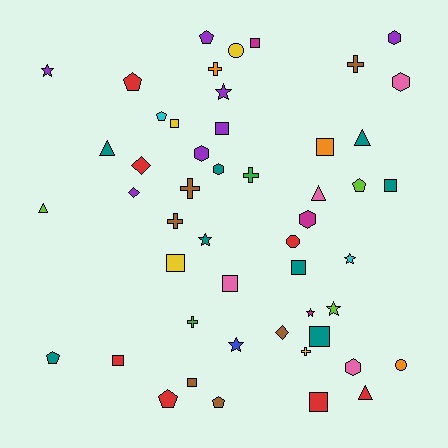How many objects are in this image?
There are 50 objects.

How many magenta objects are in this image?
There are 3 magenta objects.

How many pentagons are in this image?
There are 7 pentagons.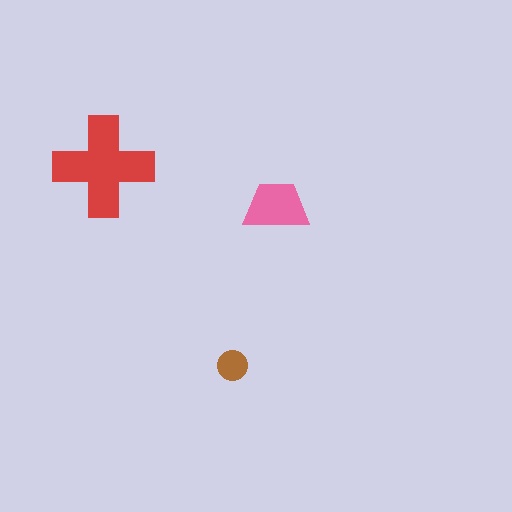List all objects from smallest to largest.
The brown circle, the pink trapezoid, the red cross.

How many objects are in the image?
There are 3 objects in the image.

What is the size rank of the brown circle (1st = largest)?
3rd.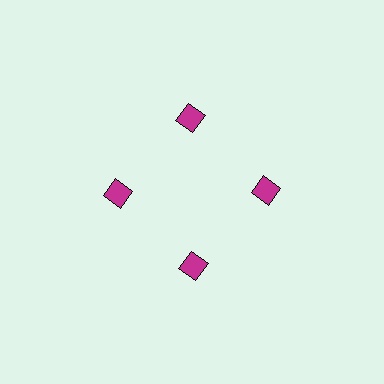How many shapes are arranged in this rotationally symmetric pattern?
There are 4 shapes, arranged in 4 groups of 1.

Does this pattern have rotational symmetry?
Yes, this pattern has 4-fold rotational symmetry. It looks the same after rotating 90 degrees around the center.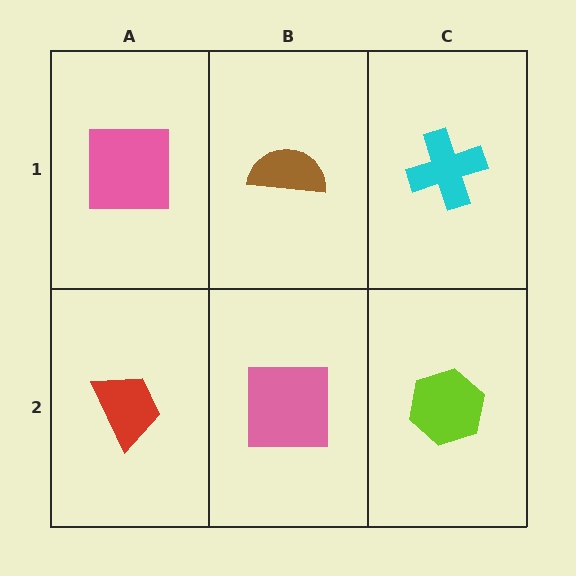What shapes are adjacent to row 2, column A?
A pink square (row 1, column A), a pink square (row 2, column B).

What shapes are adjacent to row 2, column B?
A brown semicircle (row 1, column B), a red trapezoid (row 2, column A), a lime hexagon (row 2, column C).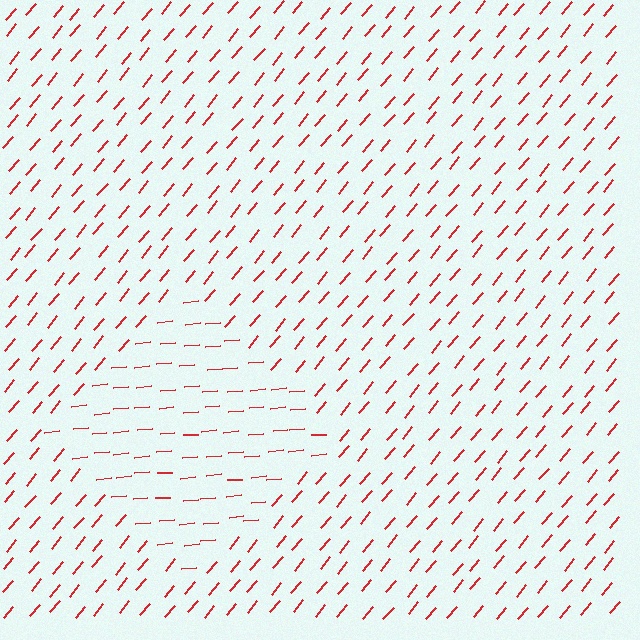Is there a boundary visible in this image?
Yes, there is a texture boundary formed by a change in line orientation.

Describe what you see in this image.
The image is filled with small red line segments. A diamond region in the image has lines oriented differently from the surrounding lines, creating a visible texture boundary.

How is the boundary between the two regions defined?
The boundary is defined purely by a change in line orientation (approximately 45 degrees difference). All lines are the same color and thickness.